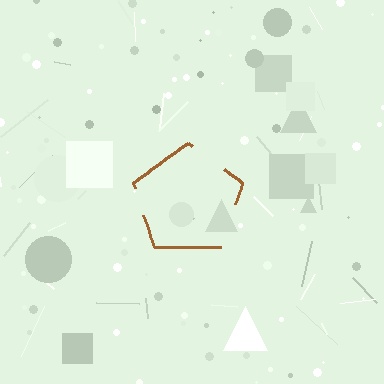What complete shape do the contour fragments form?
The contour fragments form a pentagon.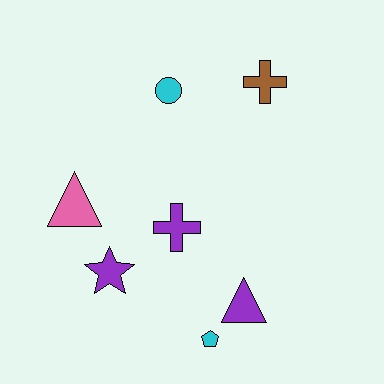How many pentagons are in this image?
There is 1 pentagon.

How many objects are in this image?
There are 7 objects.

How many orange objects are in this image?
There are no orange objects.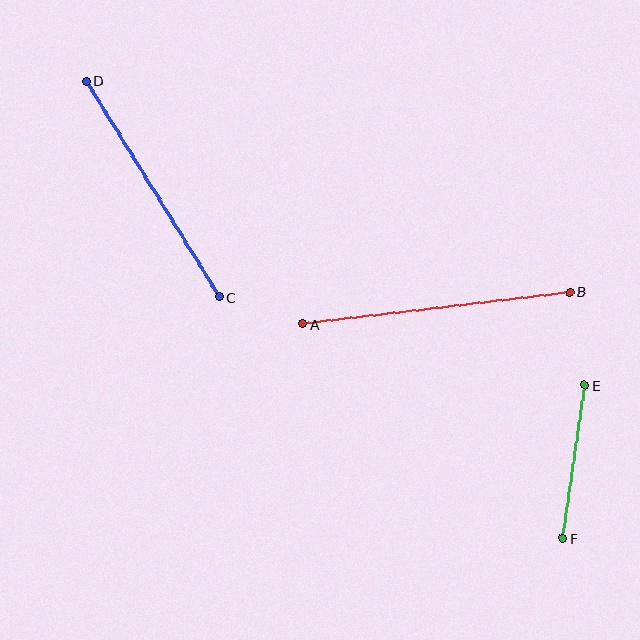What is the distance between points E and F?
The distance is approximately 155 pixels.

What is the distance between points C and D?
The distance is approximately 254 pixels.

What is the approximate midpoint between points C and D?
The midpoint is at approximately (153, 189) pixels.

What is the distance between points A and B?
The distance is approximately 269 pixels.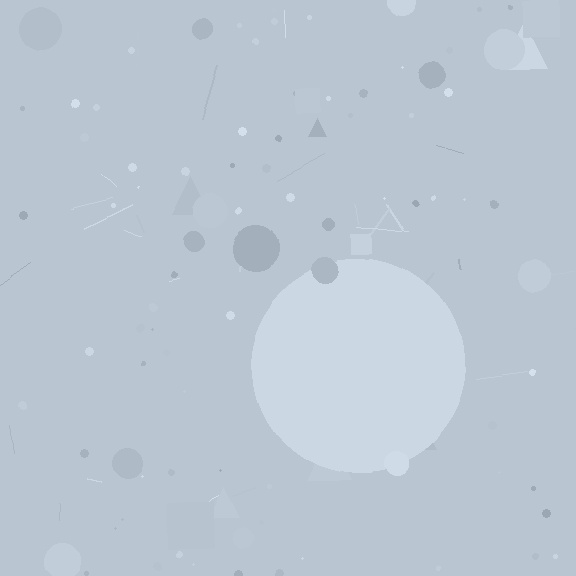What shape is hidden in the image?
A circle is hidden in the image.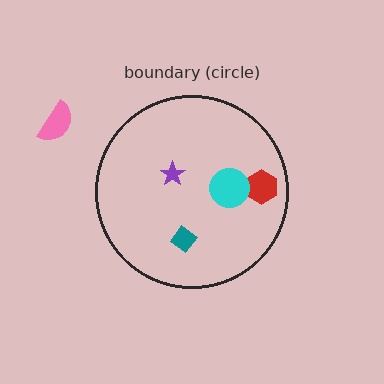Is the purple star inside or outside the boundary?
Inside.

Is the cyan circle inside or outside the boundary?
Inside.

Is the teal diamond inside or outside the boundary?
Inside.